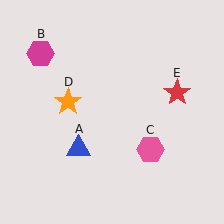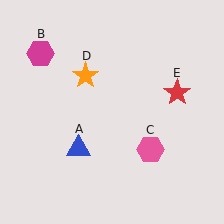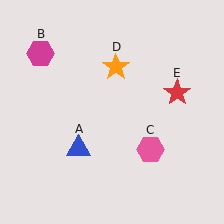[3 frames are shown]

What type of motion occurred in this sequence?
The orange star (object D) rotated clockwise around the center of the scene.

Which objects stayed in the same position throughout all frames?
Blue triangle (object A) and magenta hexagon (object B) and pink hexagon (object C) and red star (object E) remained stationary.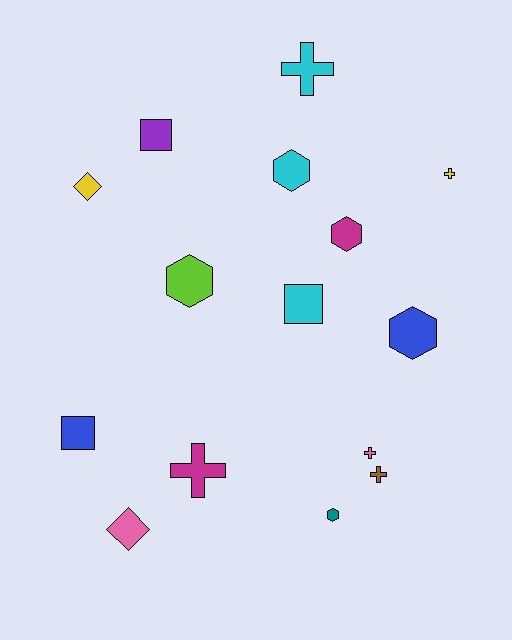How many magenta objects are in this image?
There are 2 magenta objects.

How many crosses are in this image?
There are 5 crosses.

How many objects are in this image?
There are 15 objects.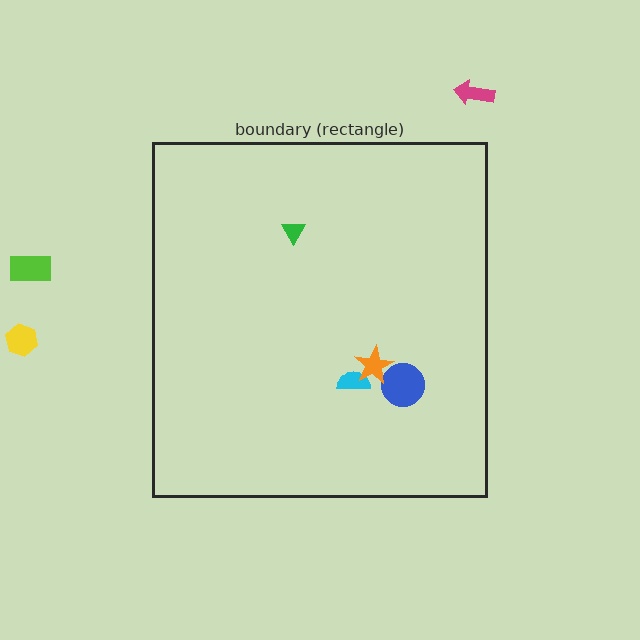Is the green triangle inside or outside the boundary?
Inside.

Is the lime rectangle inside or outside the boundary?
Outside.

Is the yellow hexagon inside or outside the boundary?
Outside.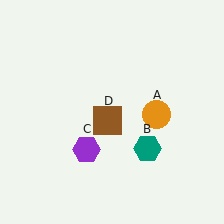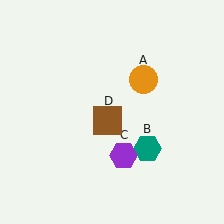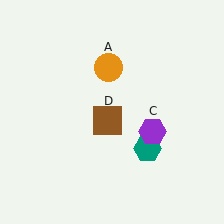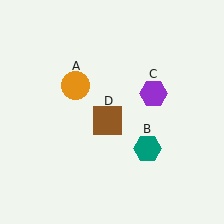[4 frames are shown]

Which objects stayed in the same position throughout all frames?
Teal hexagon (object B) and brown square (object D) remained stationary.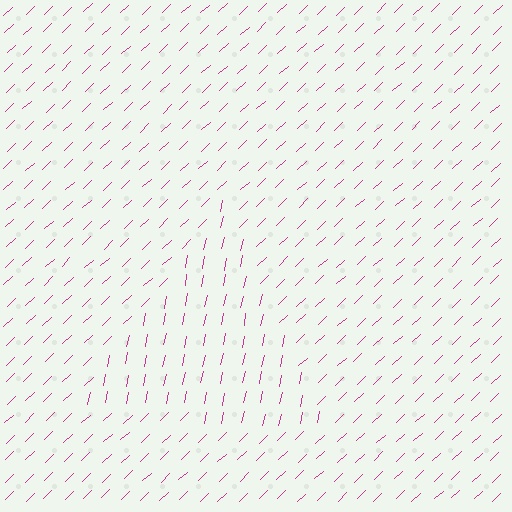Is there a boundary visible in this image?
Yes, there is a texture boundary formed by a change in line orientation.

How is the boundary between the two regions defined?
The boundary is defined purely by a change in line orientation (approximately 35 degrees difference). All lines are the same color and thickness.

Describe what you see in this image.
The image is filled with small magenta line segments. A triangle region in the image has lines oriented differently from the surrounding lines, creating a visible texture boundary.